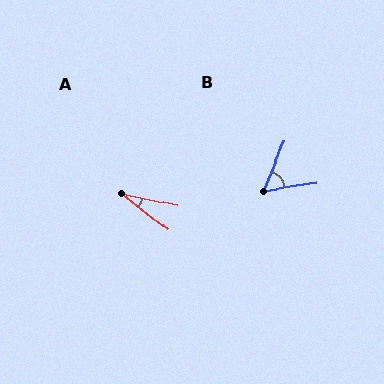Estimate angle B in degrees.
Approximately 58 degrees.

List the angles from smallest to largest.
A (26°), B (58°).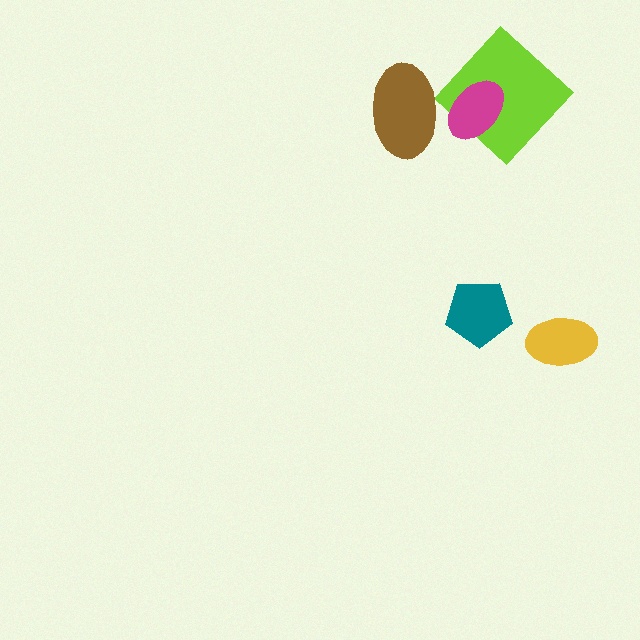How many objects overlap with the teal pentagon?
0 objects overlap with the teal pentagon.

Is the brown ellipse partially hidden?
Yes, it is partially covered by another shape.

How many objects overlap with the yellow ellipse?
0 objects overlap with the yellow ellipse.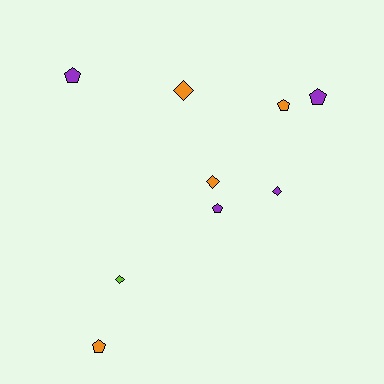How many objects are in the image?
There are 9 objects.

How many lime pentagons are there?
There are no lime pentagons.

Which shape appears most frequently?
Pentagon, with 5 objects.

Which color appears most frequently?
Orange, with 4 objects.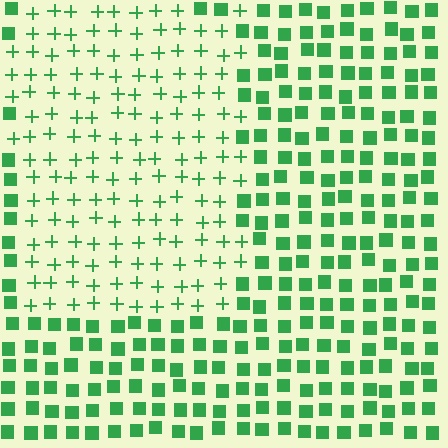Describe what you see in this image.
The image is filled with small green elements arranged in a uniform grid. A rectangle-shaped region contains plus signs, while the surrounding area contains squares. The boundary is defined purely by the change in element shape.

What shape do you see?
I see a rectangle.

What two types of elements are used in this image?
The image uses plus signs inside the rectangle region and squares outside it.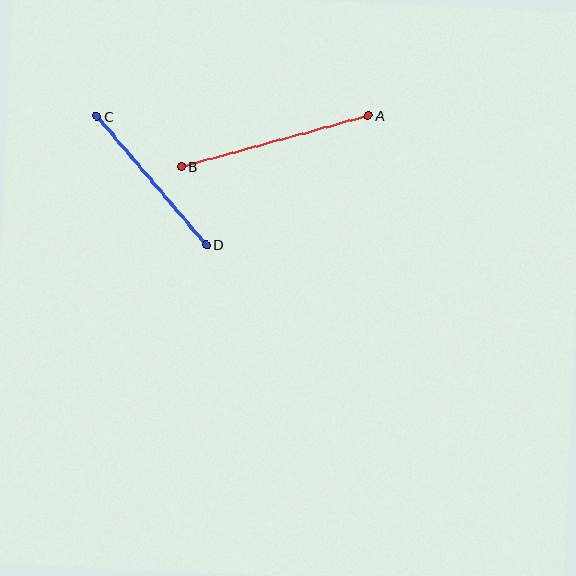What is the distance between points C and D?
The distance is approximately 168 pixels.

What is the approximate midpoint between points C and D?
The midpoint is at approximately (151, 180) pixels.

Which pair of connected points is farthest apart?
Points A and B are farthest apart.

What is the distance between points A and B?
The distance is approximately 194 pixels.